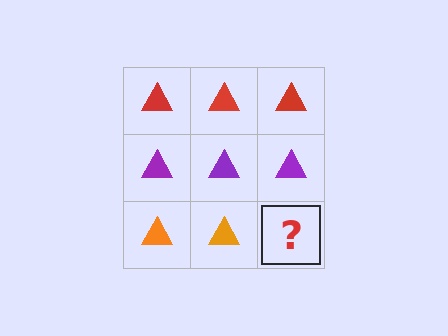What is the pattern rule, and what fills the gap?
The rule is that each row has a consistent color. The gap should be filled with an orange triangle.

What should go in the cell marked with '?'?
The missing cell should contain an orange triangle.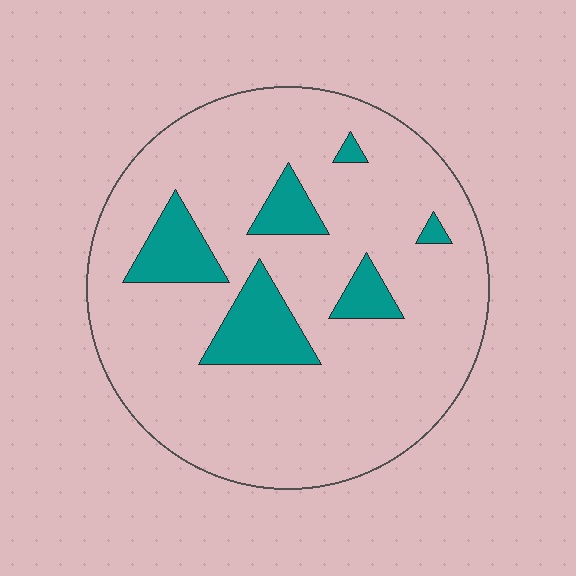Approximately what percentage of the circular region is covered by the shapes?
Approximately 15%.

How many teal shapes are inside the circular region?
6.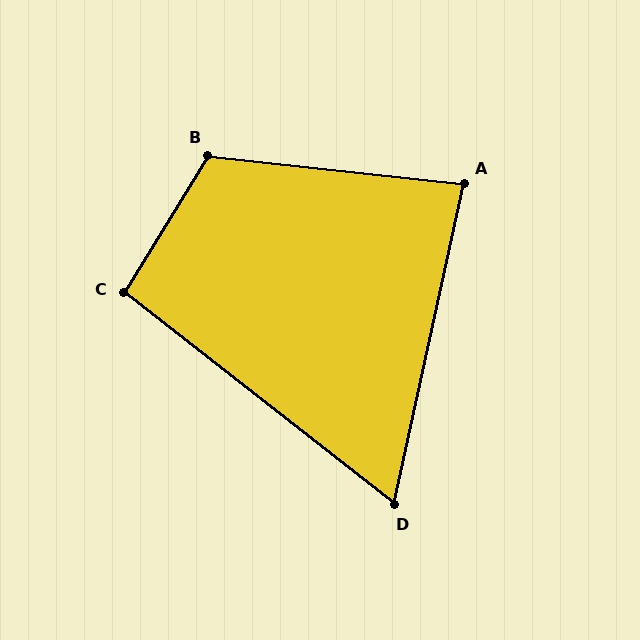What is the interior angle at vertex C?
Approximately 96 degrees (obtuse).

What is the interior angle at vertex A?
Approximately 84 degrees (acute).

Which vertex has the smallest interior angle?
D, at approximately 64 degrees.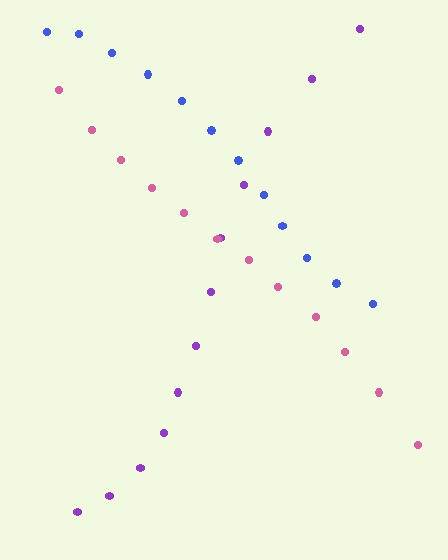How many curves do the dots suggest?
There are 3 distinct paths.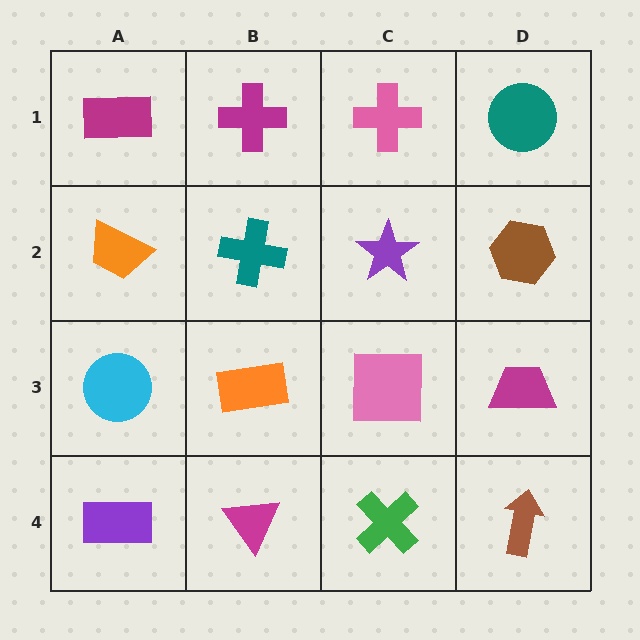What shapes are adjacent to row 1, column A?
An orange trapezoid (row 2, column A), a magenta cross (row 1, column B).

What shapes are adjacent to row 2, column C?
A pink cross (row 1, column C), a pink square (row 3, column C), a teal cross (row 2, column B), a brown hexagon (row 2, column D).